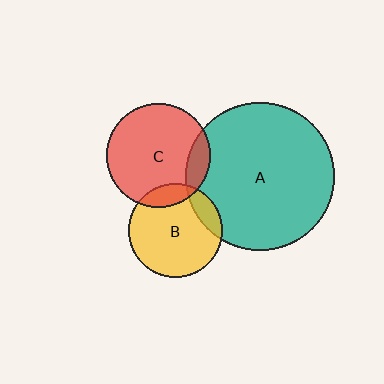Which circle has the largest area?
Circle A (teal).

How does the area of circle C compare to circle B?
Approximately 1.2 times.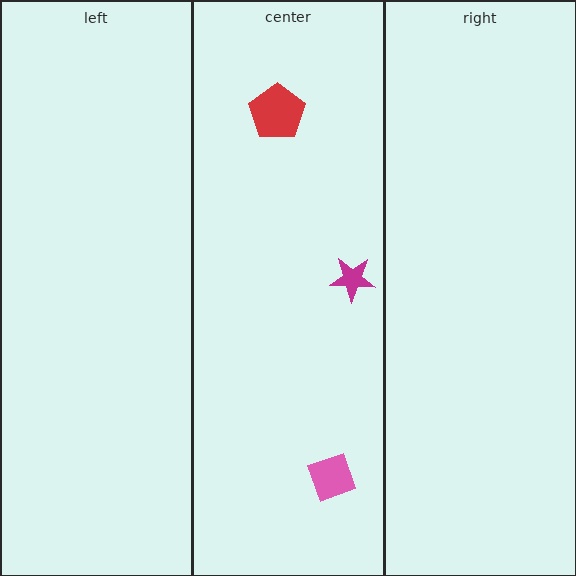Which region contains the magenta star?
The center region.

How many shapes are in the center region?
3.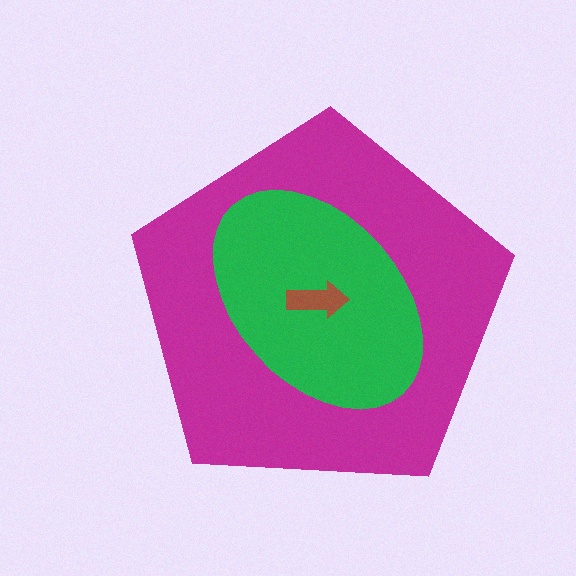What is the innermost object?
The brown arrow.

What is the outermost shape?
The magenta pentagon.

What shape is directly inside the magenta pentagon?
The green ellipse.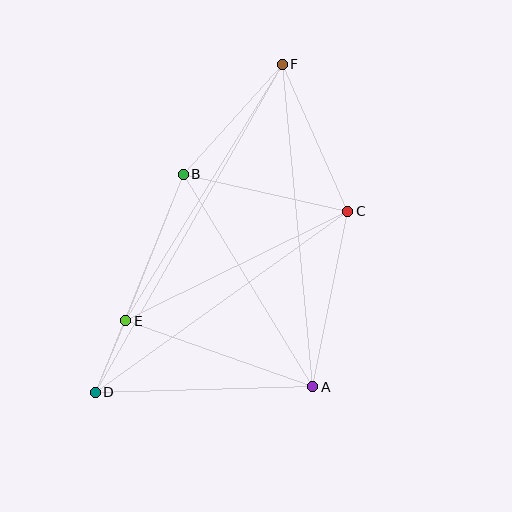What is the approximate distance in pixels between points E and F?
The distance between E and F is approximately 301 pixels.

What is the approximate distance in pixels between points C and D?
The distance between C and D is approximately 311 pixels.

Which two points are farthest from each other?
Points D and F are farthest from each other.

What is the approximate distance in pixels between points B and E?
The distance between B and E is approximately 158 pixels.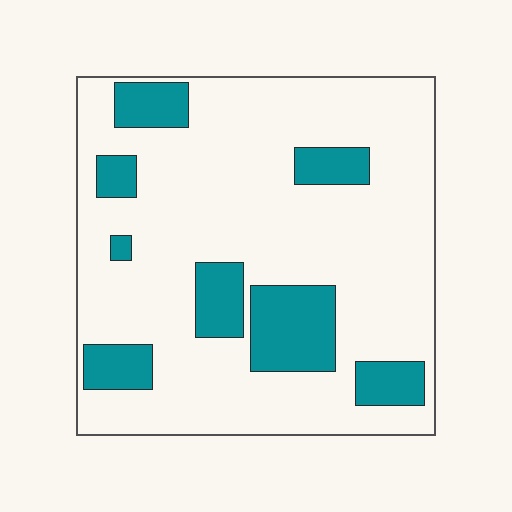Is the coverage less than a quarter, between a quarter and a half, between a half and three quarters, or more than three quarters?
Less than a quarter.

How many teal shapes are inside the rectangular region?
8.